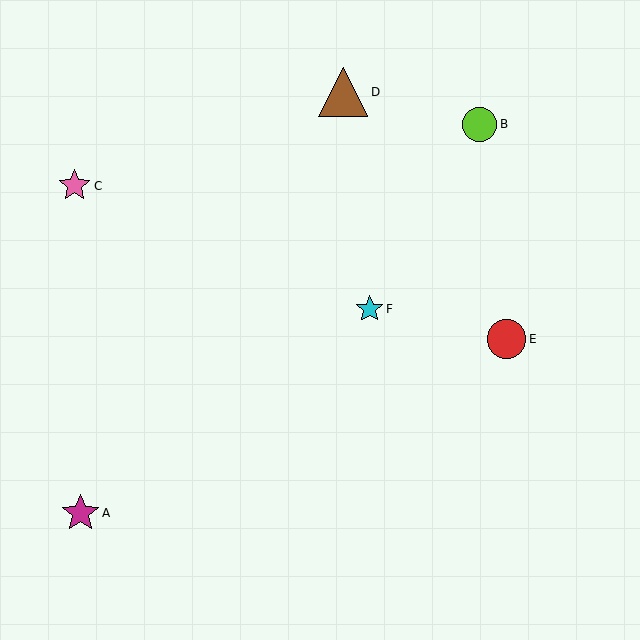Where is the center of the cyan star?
The center of the cyan star is at (370, 309).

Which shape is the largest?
The brown triangle (labeled D) is the largest.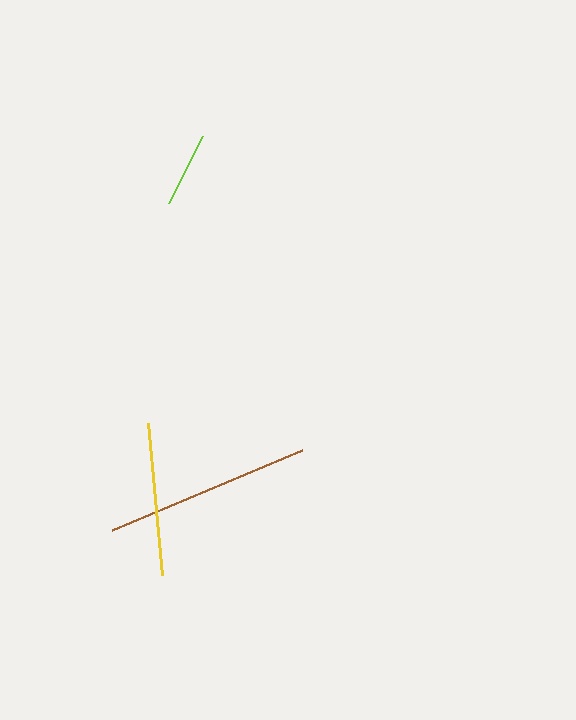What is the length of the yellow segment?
The yellow segment is approximately 152 pixels long.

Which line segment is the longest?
The brown line is the longest at approximately 206 pixels.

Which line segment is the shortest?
The lime line is the shortest at approximately 76 pixels.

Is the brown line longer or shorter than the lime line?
The brown line is longer than the lime line.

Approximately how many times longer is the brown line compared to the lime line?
The brown line is approximately 2.7 times the length of the lime line.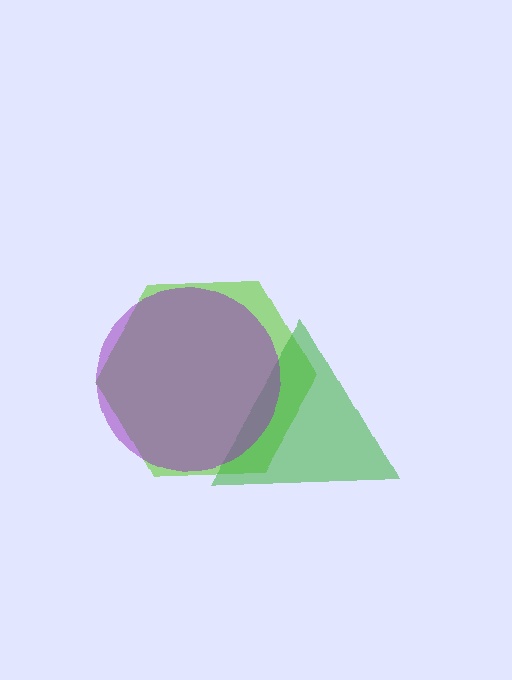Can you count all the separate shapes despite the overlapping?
Yes, there are 3 separate shapes.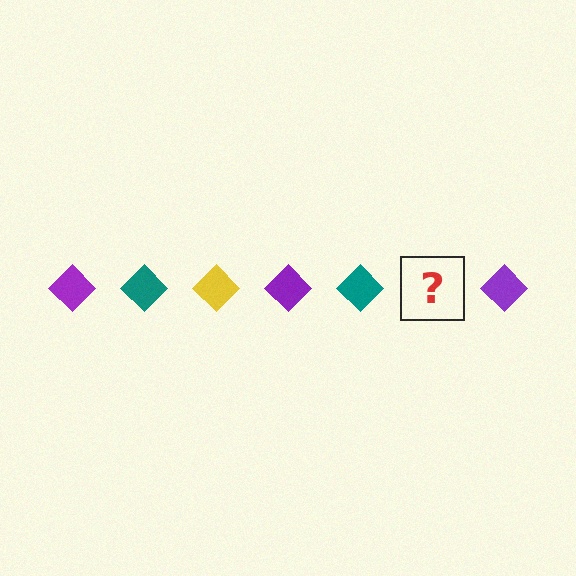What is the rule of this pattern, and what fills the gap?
The rule is that the pattern cycles through purple, teal, yellow diamonds. The gap should be filled with a yellow diamond.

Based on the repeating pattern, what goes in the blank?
The blank should be a yellow diamond.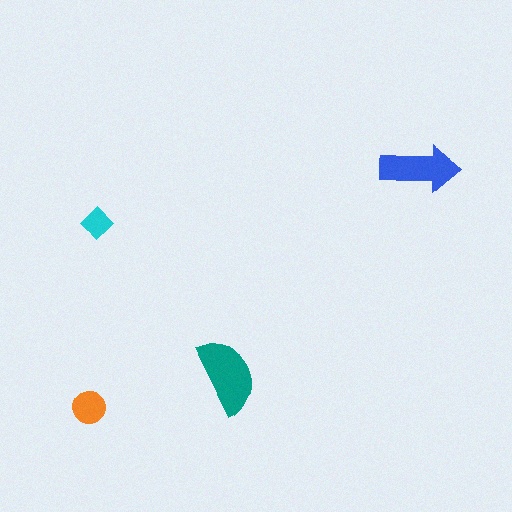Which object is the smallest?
The cyan diamond.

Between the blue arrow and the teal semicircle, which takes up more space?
The teal semicircle.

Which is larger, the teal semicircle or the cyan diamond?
The teal semicircle.